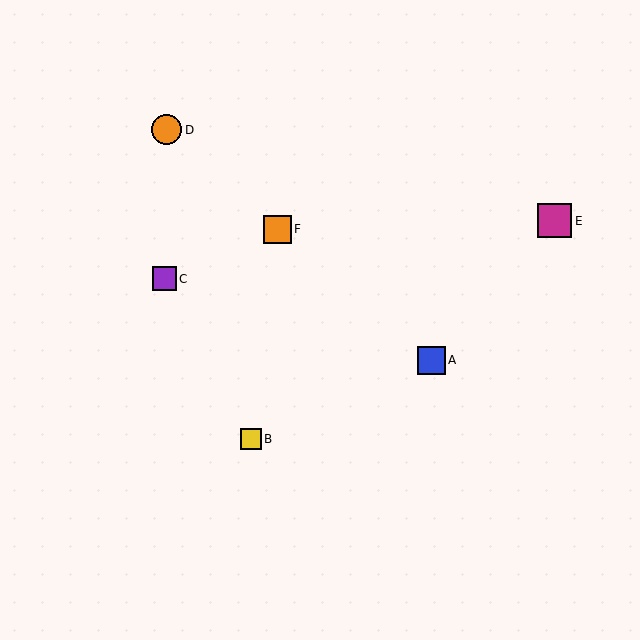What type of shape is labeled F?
Shape F is an orange square.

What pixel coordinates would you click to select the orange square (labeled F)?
Click at (277, 229) to select the orange square F.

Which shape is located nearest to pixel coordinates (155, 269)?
The purple square (labeled C) at (164, 279) is nearest to that location.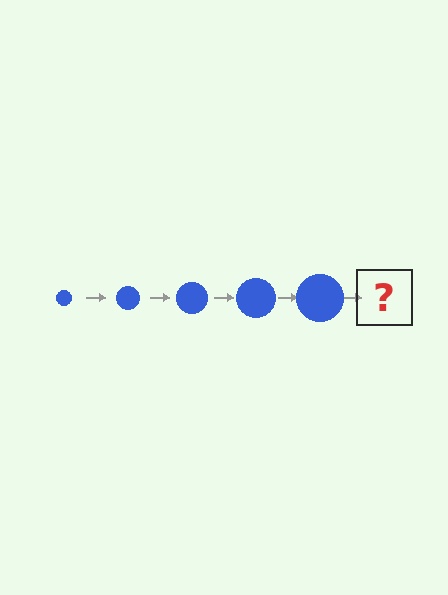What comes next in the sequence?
The next element should be a blue circle, larger than the previous one.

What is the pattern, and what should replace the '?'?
The pattern is that the circle gets progressively larger each step. The '?' should be a blue circle, larger than the previous one.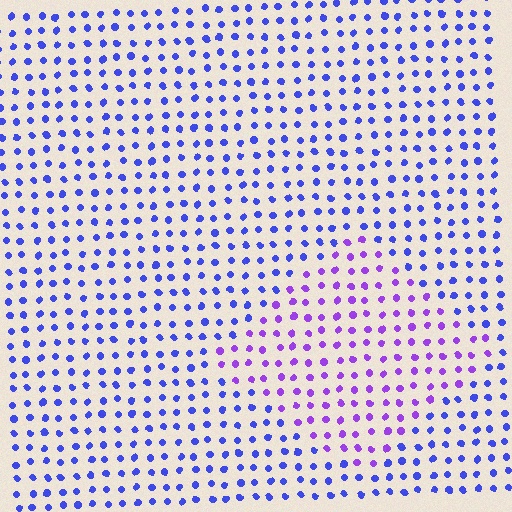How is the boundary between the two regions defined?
The boundary is defined purely by a slight shift in hue (about 38 degrees). Spacing, size, and orientation are identical on both sides.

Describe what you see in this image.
The image is filled with small blue elements in a uniform arrangement. A diamond-shaped region is visible where the elements are tinted to a slightly different hue, forming a subtle color boundary.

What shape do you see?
I see a diamond.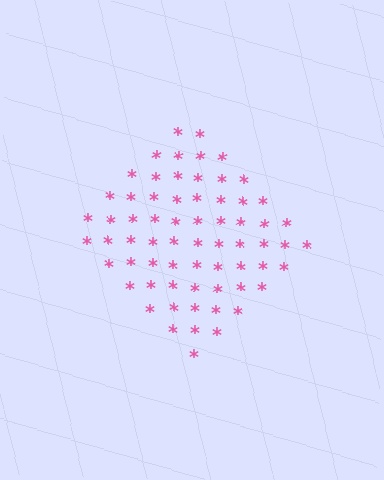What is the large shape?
The large shape is a diamond.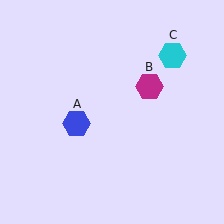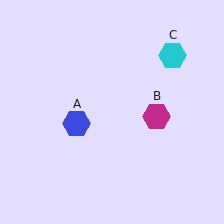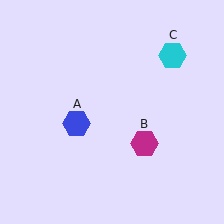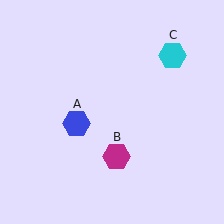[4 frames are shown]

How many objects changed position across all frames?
1 object changed position: magenta hexagon (object B).